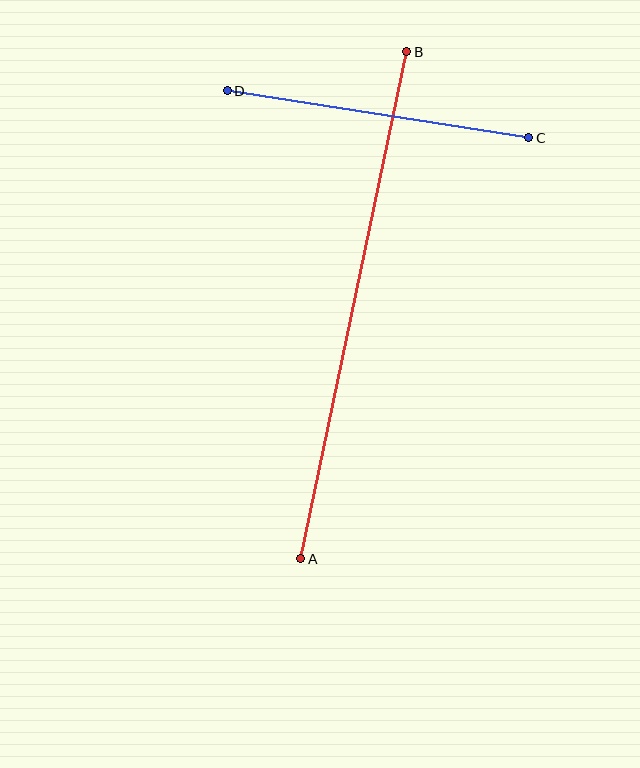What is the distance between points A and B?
The distance is approximately 518 pixels.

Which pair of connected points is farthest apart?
Points A and B are farthest apart.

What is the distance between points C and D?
The distance is approximately 305 pixels.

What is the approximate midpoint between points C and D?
The midpoint is at approximately (378, 114) pixels.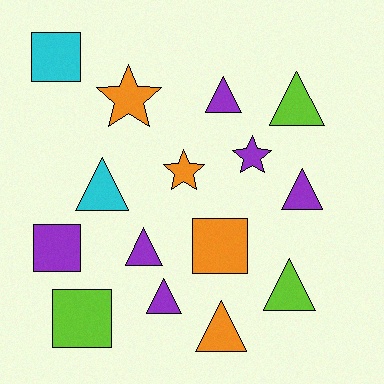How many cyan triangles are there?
There is 1 cyan triangle.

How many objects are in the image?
There are 15 objects.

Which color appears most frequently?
Purple, with 6 objects.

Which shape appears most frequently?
Triangle, with 8 objects.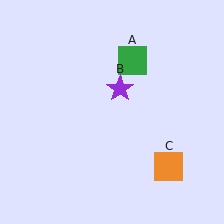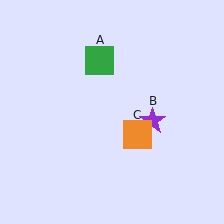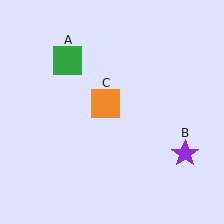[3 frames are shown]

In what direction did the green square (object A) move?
The green square (object A) moved left.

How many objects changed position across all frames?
3 objects changed position: green square (object A), purple star (object B), orange square (object C).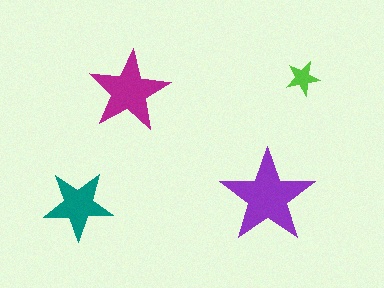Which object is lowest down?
The teal star is bottommost.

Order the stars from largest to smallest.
the purple one, the magenta one, the teal one, the lime one.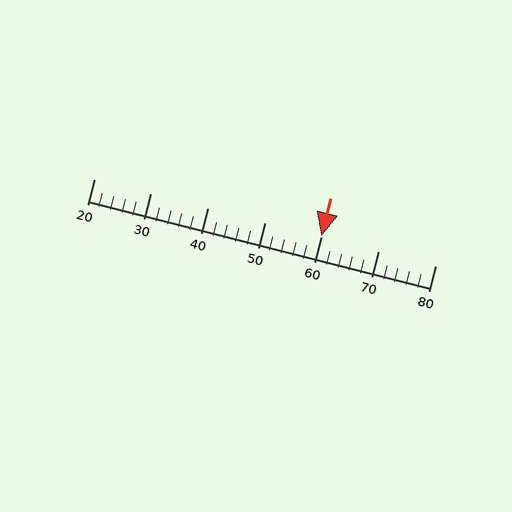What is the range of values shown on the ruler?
The ruler shows values from 20 to 80.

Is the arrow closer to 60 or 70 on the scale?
The arrow is closer to 60.